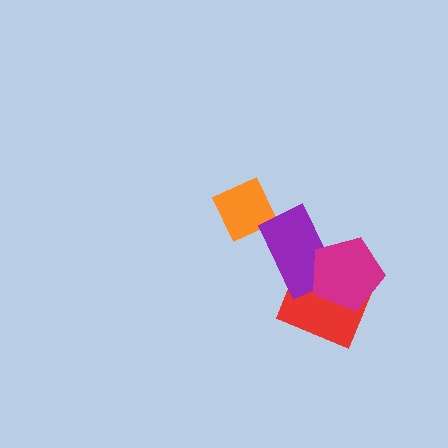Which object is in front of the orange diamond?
The purple rectangle is in front of the orange diamond.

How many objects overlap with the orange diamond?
1 object overlaps with the orange diamond.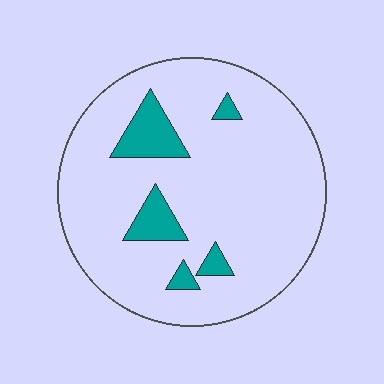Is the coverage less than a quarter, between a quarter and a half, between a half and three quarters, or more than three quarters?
Less than a quarter.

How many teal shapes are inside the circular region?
5.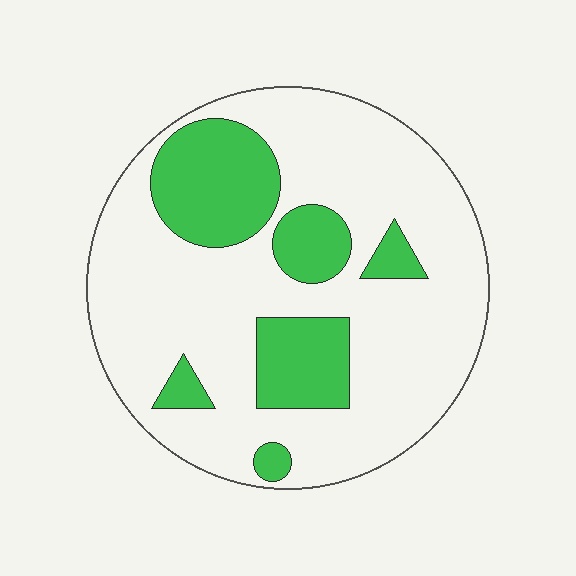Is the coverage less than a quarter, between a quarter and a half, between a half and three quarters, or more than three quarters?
Between a quarter and a half.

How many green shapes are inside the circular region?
6.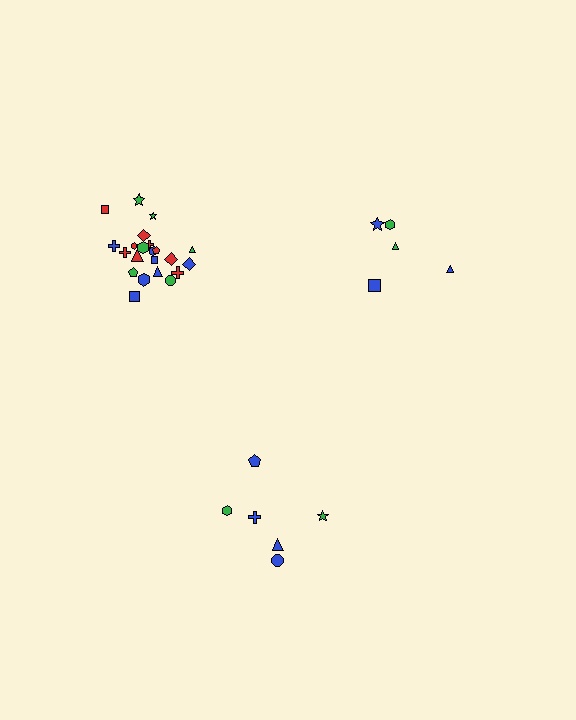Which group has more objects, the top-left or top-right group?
The top-left group.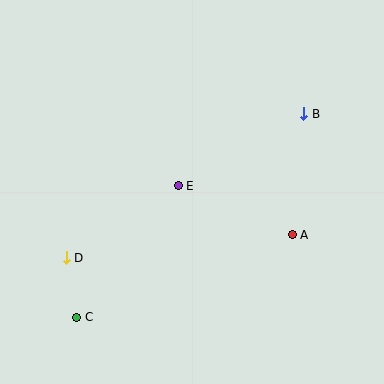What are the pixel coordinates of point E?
Point E is at (178, 186).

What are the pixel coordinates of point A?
Point A is at (292, 235).